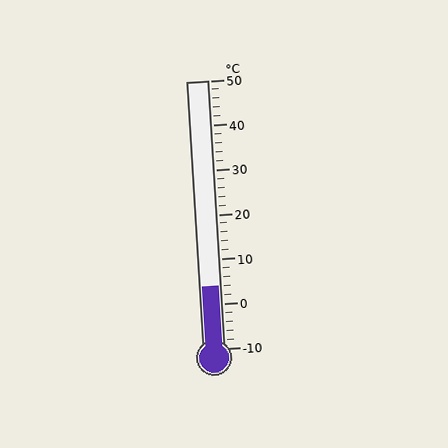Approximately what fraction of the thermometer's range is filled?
The thermometer is filled to approximately 25% of its range.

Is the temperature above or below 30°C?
The temperature is below 30°C.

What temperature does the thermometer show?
The thermometer shows approximately 4°C.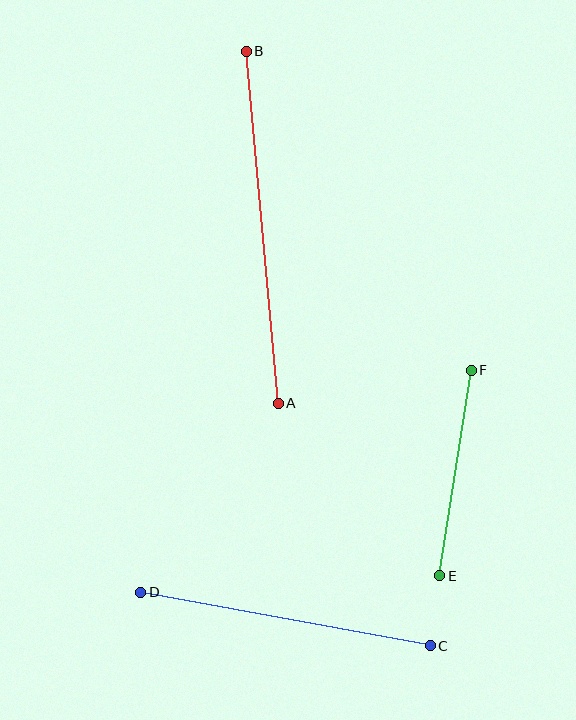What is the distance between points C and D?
The distance is approximately 294 pixels.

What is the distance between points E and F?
The distance is approximately 208 pixels.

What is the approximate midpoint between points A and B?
The midpoint is at approximately (262, 227) pixels.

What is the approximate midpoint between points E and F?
The midpoint is at approximately (456, 473) pixels.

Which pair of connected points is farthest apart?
Points A and B are farthest apart.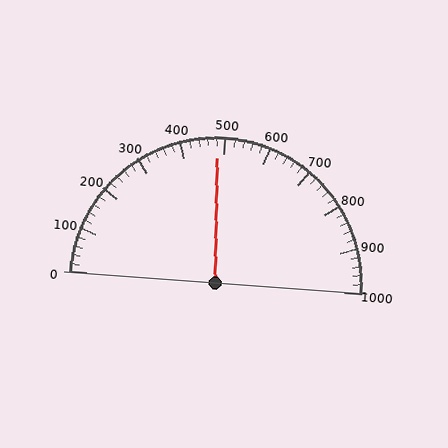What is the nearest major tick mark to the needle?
The nearest major tick mark is 500.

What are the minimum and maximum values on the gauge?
The gauge ranges from 0 to 1000.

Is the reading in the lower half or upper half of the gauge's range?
The reading is in the lower half of the range (0 to 1000).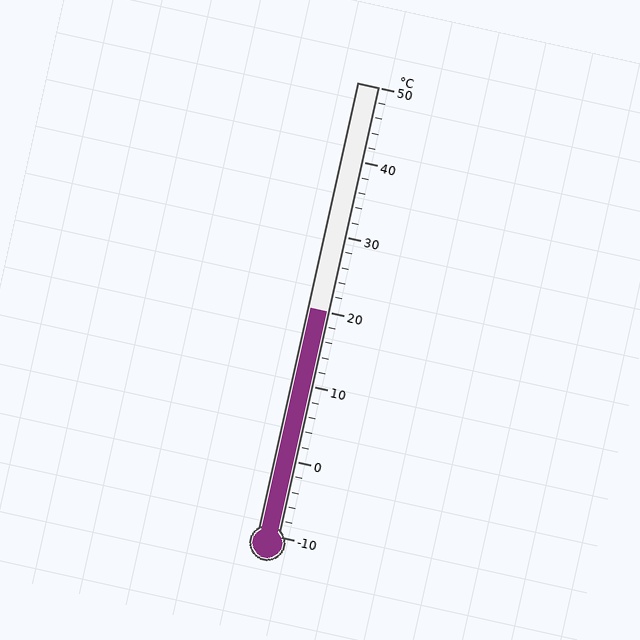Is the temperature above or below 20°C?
The temperature is at 20°C.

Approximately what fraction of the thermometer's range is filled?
The thermometer is filled to approximately 50% of its range.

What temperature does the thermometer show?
The thermometer shows approximately 20°C.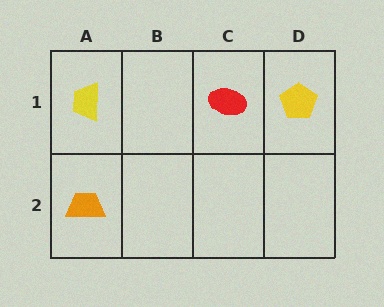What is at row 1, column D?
A yellow pentagon.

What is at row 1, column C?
A red ellipse.